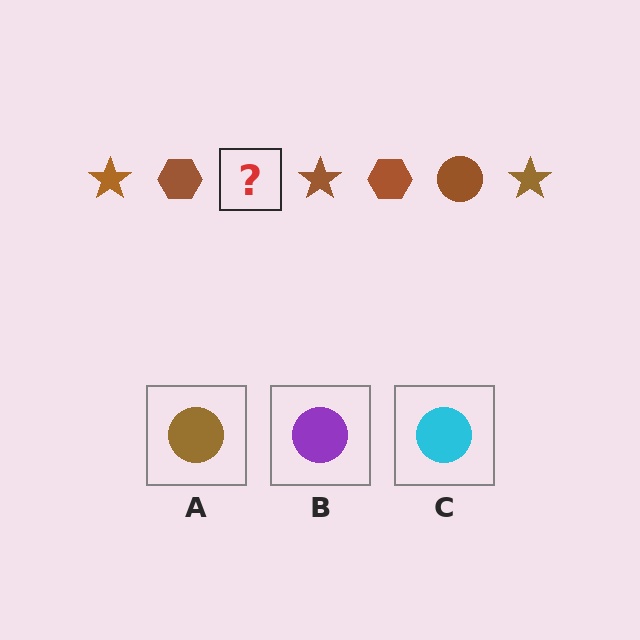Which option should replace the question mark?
Option A.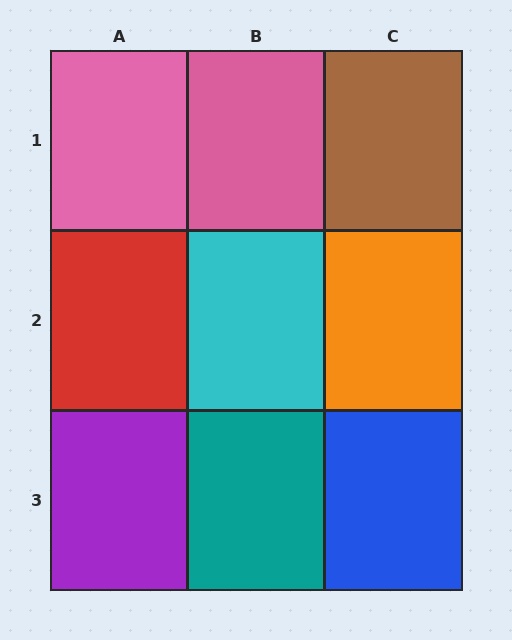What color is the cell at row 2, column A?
Red.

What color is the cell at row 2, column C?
Orange.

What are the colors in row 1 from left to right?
Pink, pink, brown.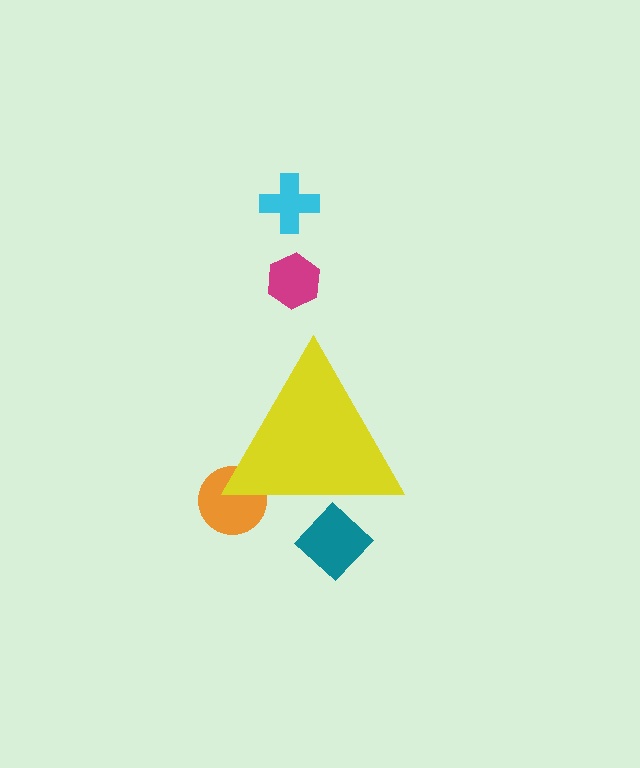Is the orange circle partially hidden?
Yes, the orange circle is partially hidden behind the yellow triangle.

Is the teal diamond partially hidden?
Yes, the teal diamond is partially hidden behind the yellow triangle.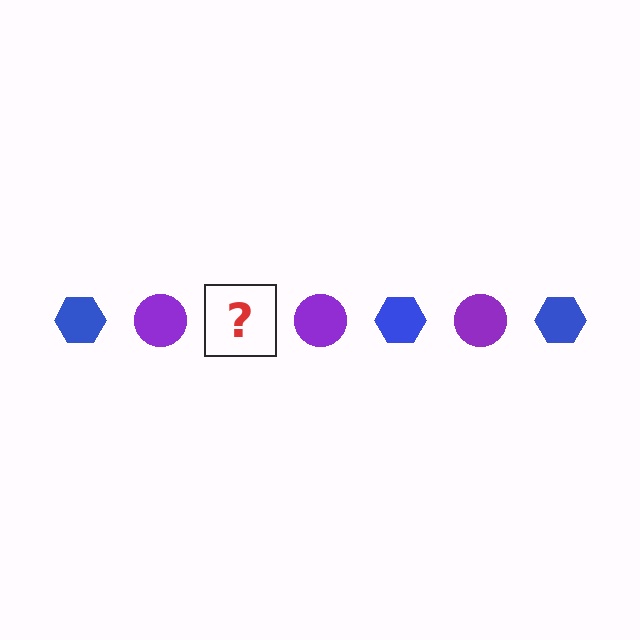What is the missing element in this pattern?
The missing element is a blue hexagon.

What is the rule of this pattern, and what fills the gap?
The rule is that the pattern alternates between blue hexagon and purple circle. The gap should be filled with a blue hexagon.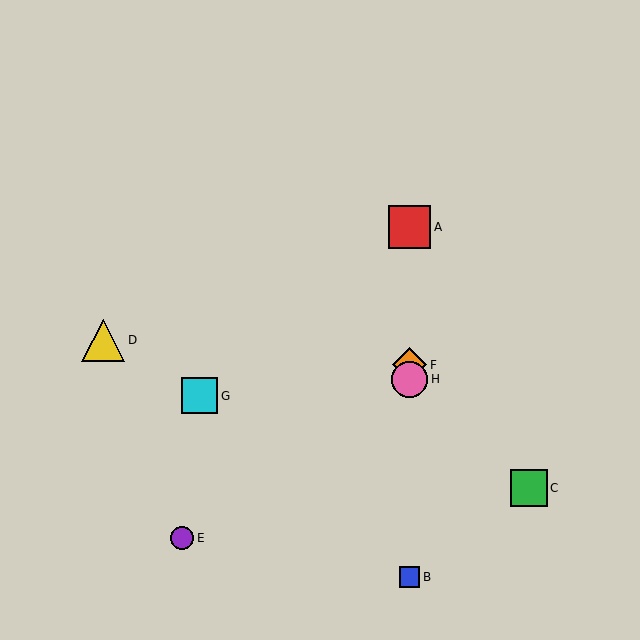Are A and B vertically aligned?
Yes, both are at x≈410.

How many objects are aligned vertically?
4 objects (A, B, F, H) are aligned vertically.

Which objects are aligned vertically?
Objects A, B, F, H are aligned vertically.